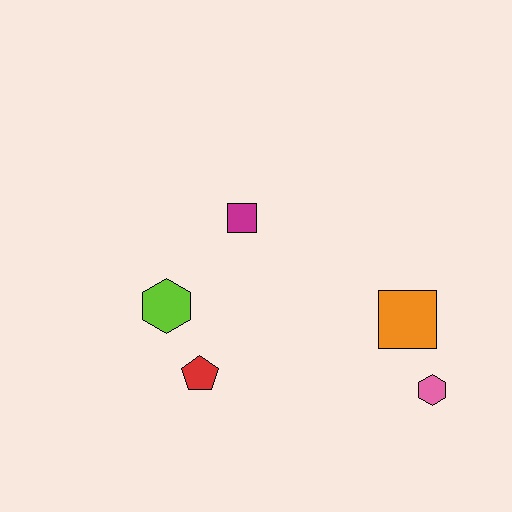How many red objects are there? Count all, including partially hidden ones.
There is 1 red object.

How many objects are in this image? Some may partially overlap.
There are 5 objects.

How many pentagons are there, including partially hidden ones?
There is 1 pentagon.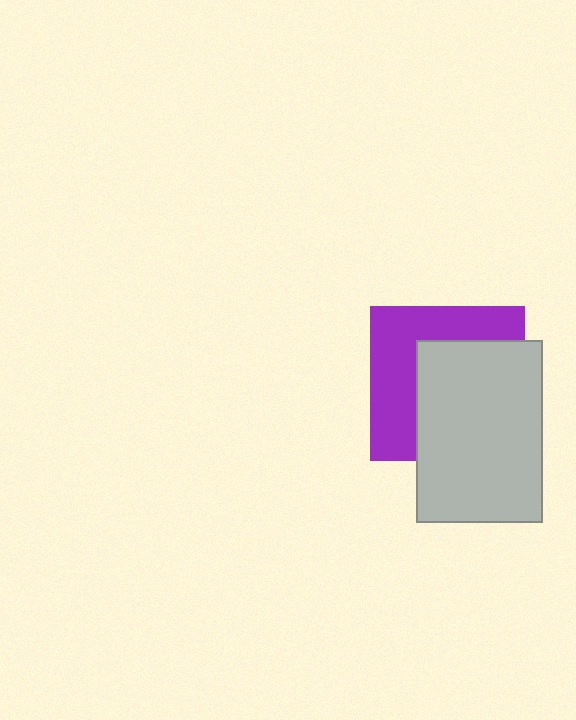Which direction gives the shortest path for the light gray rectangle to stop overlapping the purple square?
Moving toward the lower-right gives the shortest separation.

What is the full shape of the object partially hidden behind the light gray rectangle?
The partially hidden object is a purple square.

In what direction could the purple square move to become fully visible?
The purple square could move toward the upper-left. That would shift it out from behind the light gray rectangle entirely.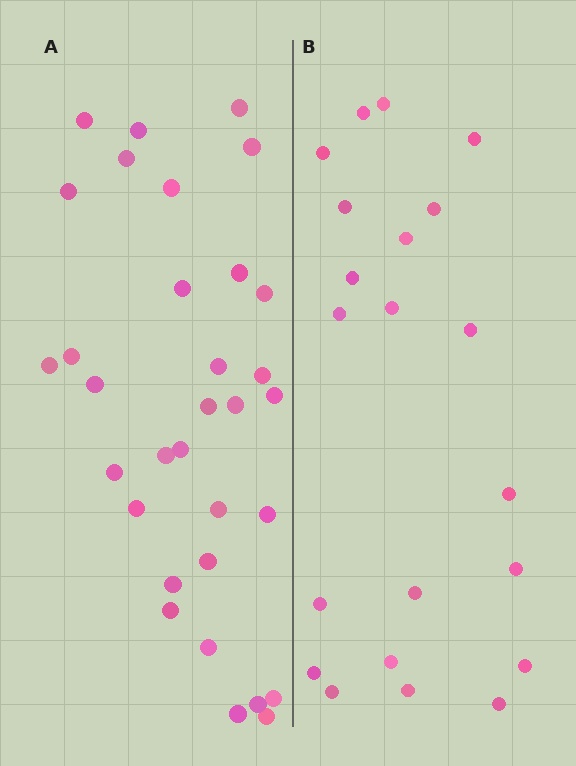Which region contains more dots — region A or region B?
Region A (the left region) has more dots.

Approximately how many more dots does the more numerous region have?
Region A has roughly 12 or so more dots than region B.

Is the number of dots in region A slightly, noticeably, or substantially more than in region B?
Region A has substantially more. The ratio is roughly 1.5 to 1.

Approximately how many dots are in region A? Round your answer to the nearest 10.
About 30 dots. (The exact count is 32, which rounds to 30.)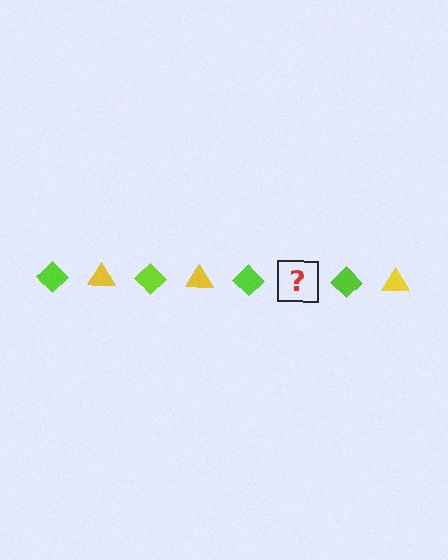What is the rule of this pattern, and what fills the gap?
The rule is that the pattern alternates between lime diamond and yellow triangle. The gap should be filled with a yellow triangle.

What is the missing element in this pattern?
The missing element is a yellow triangle.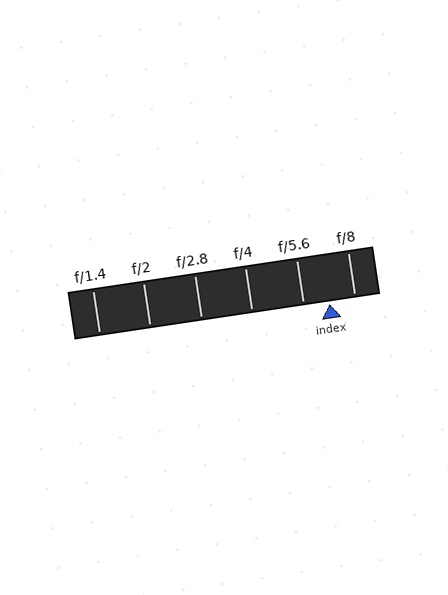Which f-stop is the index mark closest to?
The index mark is closest to f/8.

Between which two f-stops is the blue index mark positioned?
The index mark is between f/5.6 and f/8.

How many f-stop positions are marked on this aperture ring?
There are 6 f-stop positions marked.